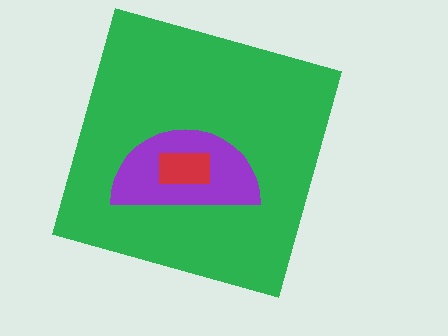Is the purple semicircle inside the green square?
Yes.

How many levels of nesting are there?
3.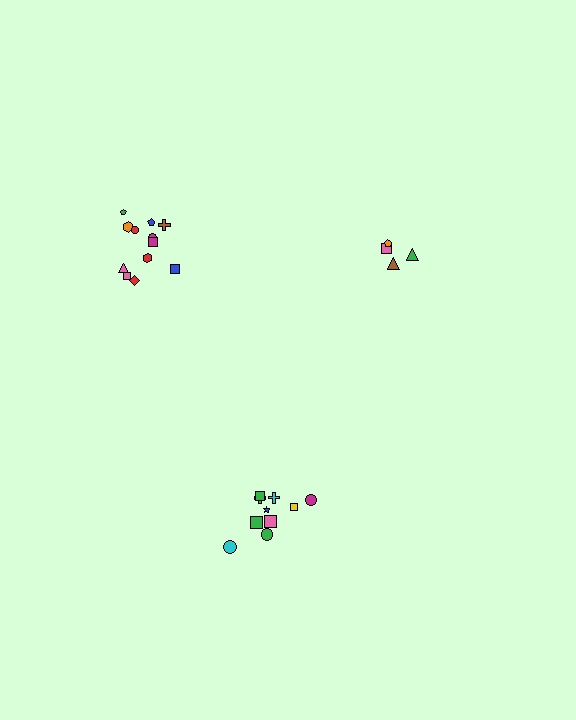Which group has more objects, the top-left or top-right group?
The top-left group.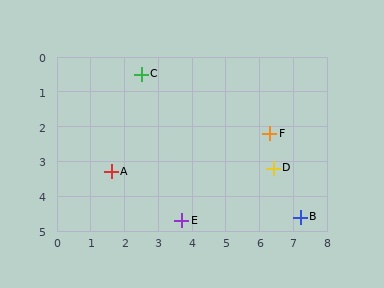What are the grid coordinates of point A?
Point A is at approximately (1.6, 3.3).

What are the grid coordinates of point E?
Point E is at approximately (3.7, 4.7).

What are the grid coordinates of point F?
Point F is at approximately (6.3, 2.2).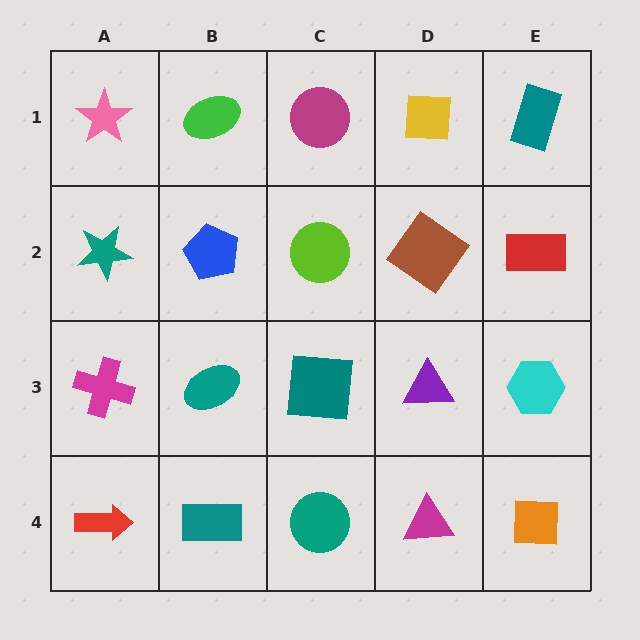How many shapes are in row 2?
5 shapes.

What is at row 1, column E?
A teal rectangle.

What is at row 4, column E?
An orange square.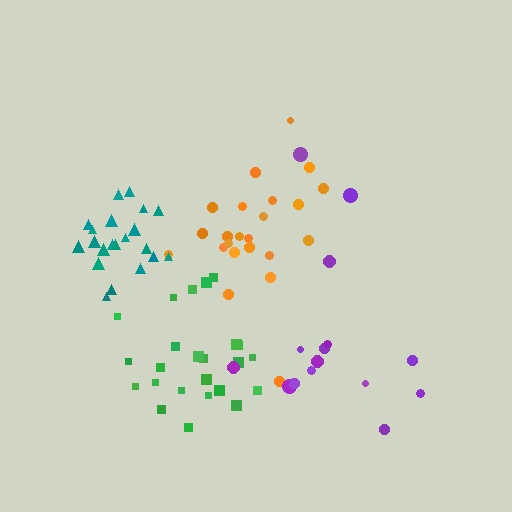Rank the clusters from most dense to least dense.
teal, green, orange, purple.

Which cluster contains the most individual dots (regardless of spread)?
Green (24).